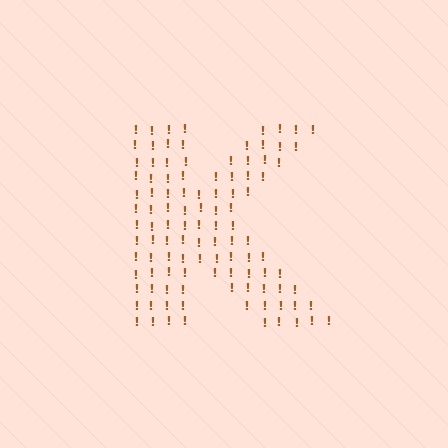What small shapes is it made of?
It is made of small exclamation marks.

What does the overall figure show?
The overall figure shows the letter K.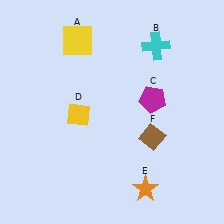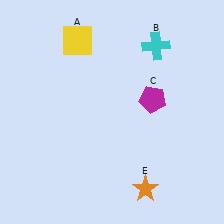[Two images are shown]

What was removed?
The yellow diamond (D), the brown diamond (F) were removed in Image 2.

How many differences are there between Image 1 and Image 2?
There are 2 differences between the two images.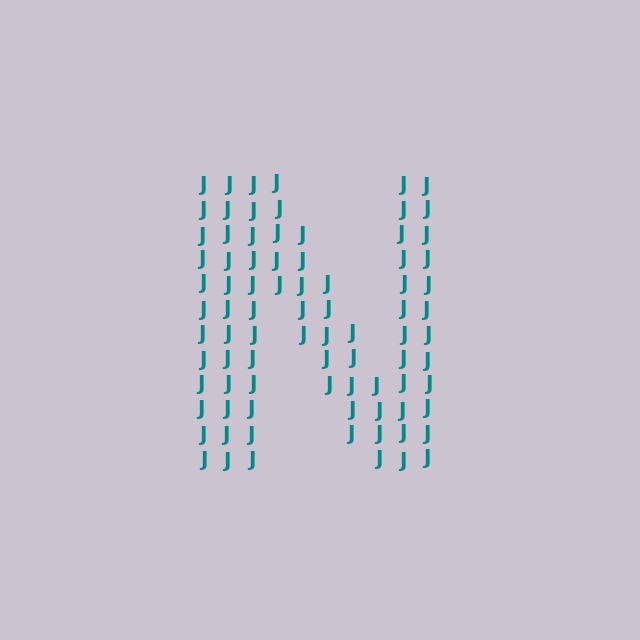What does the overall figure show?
The overall figure shows the letter N.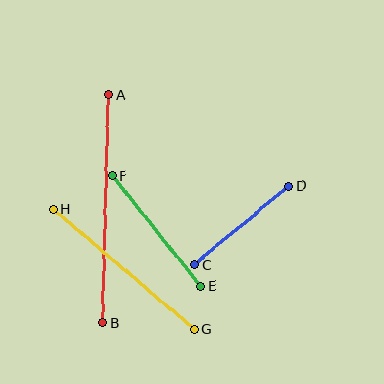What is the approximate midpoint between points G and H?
The midpoint is at approximately (124, 269) pixels.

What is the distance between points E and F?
The distance is approximately 142 pixels.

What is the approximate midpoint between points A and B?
The midpoint is at approximately (105, 209) pixels.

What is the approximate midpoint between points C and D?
The midpoint is at approximately (242, 225) pixels.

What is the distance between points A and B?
The distance is approximately 228 pixels.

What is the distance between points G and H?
The distance is approximately 185 pixels.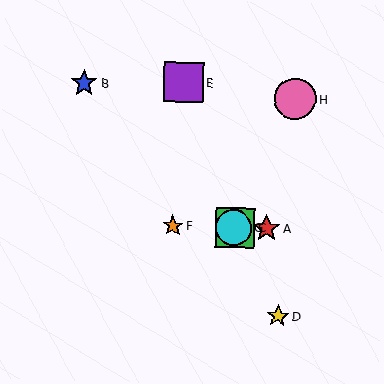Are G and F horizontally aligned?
Yes, both are at y≈228.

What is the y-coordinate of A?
Object A is at y≈228.